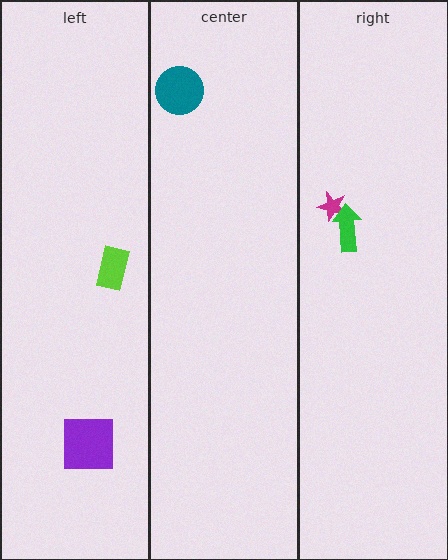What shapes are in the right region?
The magenta star, the green arrow.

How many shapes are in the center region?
1.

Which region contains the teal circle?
The center region.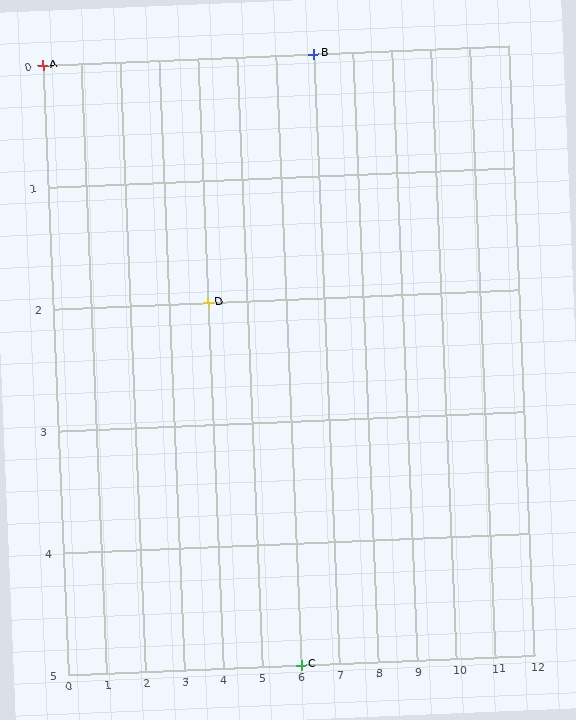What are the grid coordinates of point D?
Point D is at grid coordinates (4, 2).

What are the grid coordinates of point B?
Point B is at grid coordinates (7, 0).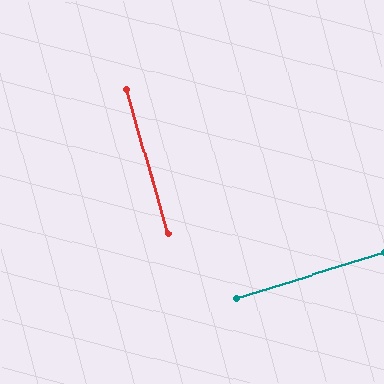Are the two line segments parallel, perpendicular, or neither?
Perpendicular — they meet at approximately 89°.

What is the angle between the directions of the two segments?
Approximately 89 degrees.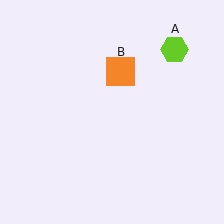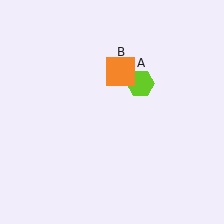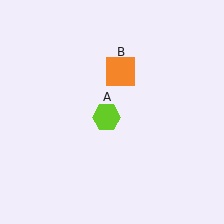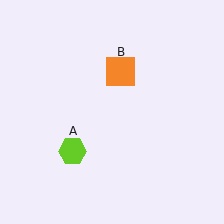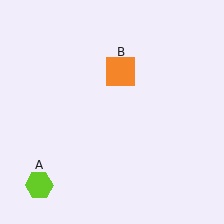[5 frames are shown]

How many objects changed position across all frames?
1 object changed position: lime hexagon (object A).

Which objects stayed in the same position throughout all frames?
Orange square (object B) remained stationary.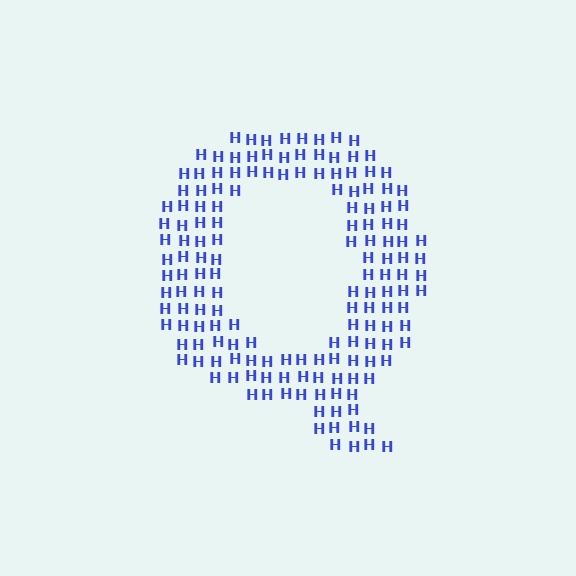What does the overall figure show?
The overall figure shows the letter Q.